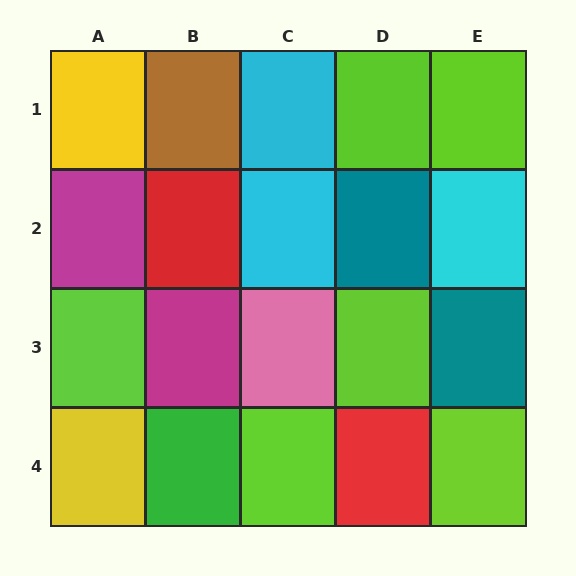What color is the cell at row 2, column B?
Red.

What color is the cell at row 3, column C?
Pink.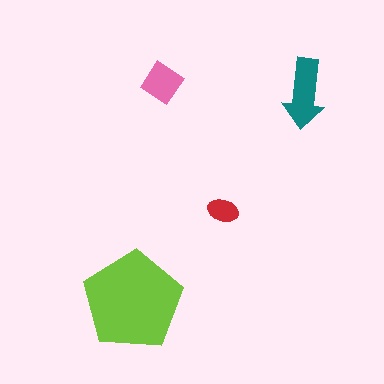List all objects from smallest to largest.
The red ellipse, the pink diamond, the teal arrow, the lime pentagon.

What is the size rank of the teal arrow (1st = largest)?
2nd.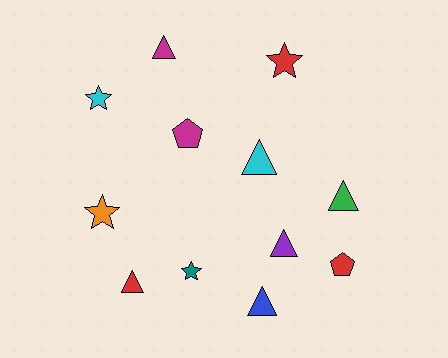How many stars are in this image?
There are 4 stars.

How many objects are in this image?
There are 12 objects.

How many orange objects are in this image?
There is 1 orange object.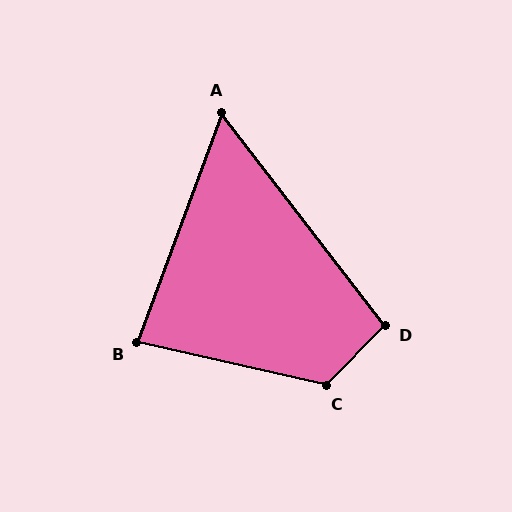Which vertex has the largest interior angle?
C, at approximately 122 degrees.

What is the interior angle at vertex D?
Approximately 98 degrees (obtuse).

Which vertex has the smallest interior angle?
A, at approximately 58 degrees.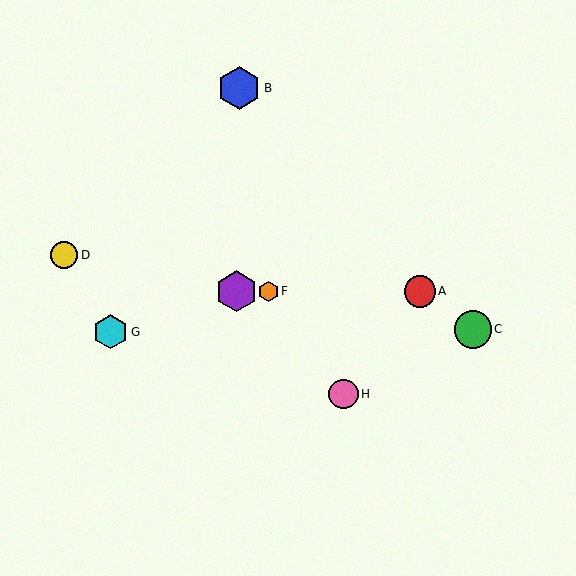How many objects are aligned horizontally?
3 objects (A, E, F) are aligned horizontally.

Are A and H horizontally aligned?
No, A is at y≈291 and H is at y≈394.